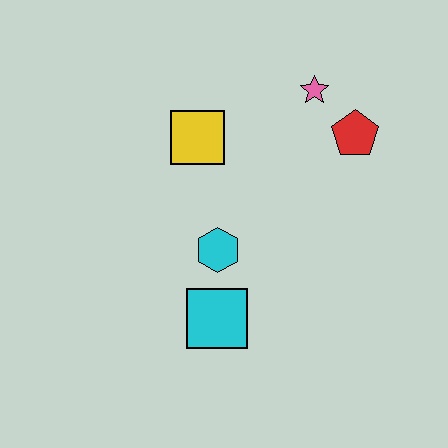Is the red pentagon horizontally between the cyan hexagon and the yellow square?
No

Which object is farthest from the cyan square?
The pink star is farthest from the cyan square.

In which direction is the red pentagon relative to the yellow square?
The red pentagon is to the right of the yellow square.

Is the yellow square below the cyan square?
No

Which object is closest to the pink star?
The red pentagon is closest to the pink star.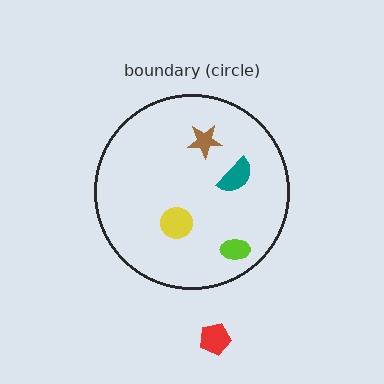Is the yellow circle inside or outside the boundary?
Inside.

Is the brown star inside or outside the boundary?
Inside.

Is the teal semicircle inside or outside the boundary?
Inside.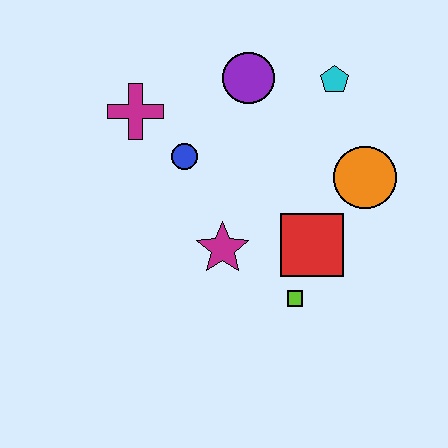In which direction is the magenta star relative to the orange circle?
The magenta star is to the left of the orange circle.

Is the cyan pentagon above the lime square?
Yes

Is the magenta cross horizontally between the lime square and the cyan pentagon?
No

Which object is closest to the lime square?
The red square is closest to the lime square.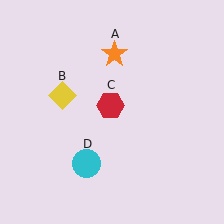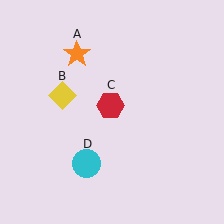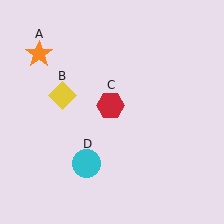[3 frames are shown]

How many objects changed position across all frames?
1 object changed position: orange star (object A).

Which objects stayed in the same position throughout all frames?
Yellow diamond (object B) and red hexagon (object C) and cyan circle (object D) remained stationary.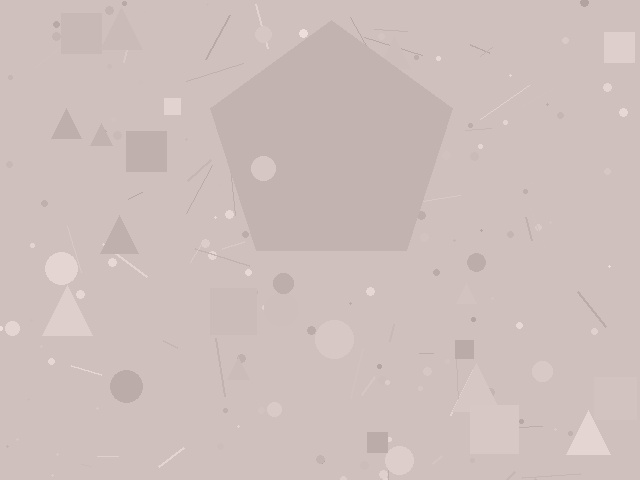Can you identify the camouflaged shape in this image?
The camouflaged shape is a pentagon.